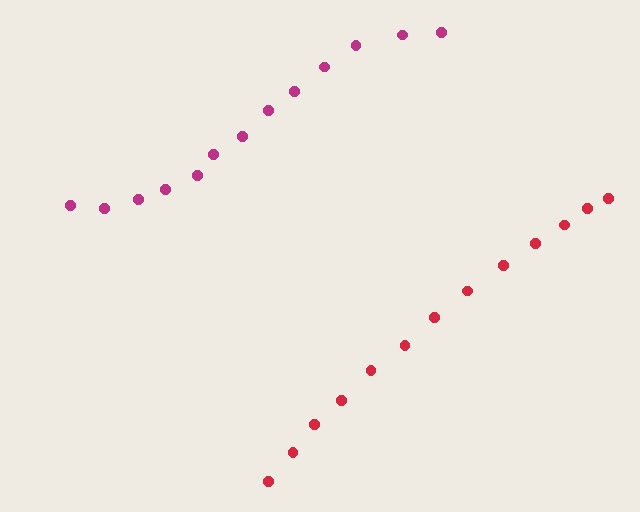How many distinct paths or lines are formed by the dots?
There are 2 distinct paths.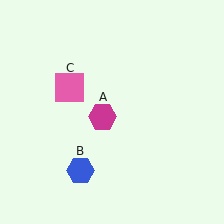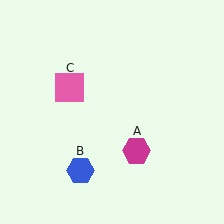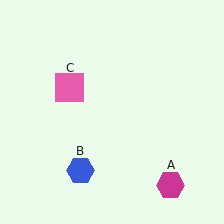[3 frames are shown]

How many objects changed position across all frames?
1 object changed position: magenta hexagon (object A).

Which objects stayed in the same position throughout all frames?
Blue hexagon (object B) and pink square (object C) remained stationary.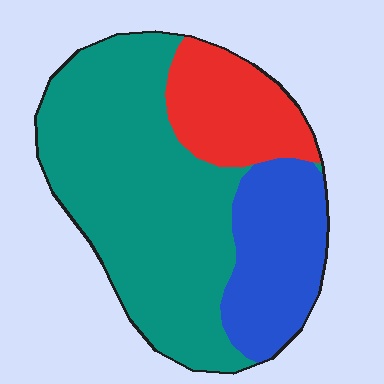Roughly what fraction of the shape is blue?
Blue covers roughly 25% of the shape.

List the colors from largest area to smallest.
From largest to smallest: teal, blue, red.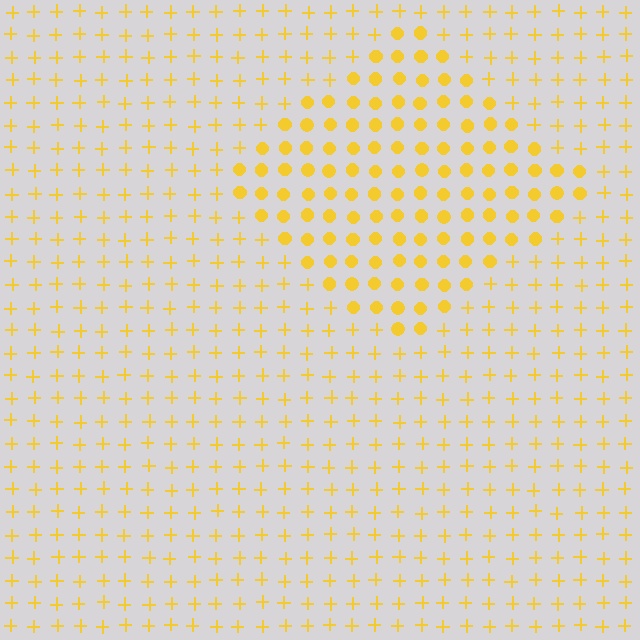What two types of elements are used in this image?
The image uses circles inside the diamond region and plus signs outside it.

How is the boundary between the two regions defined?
The boundary is defined by a change in element shape: circles inside vs. plus signs outside. All elements share the same color and spacing.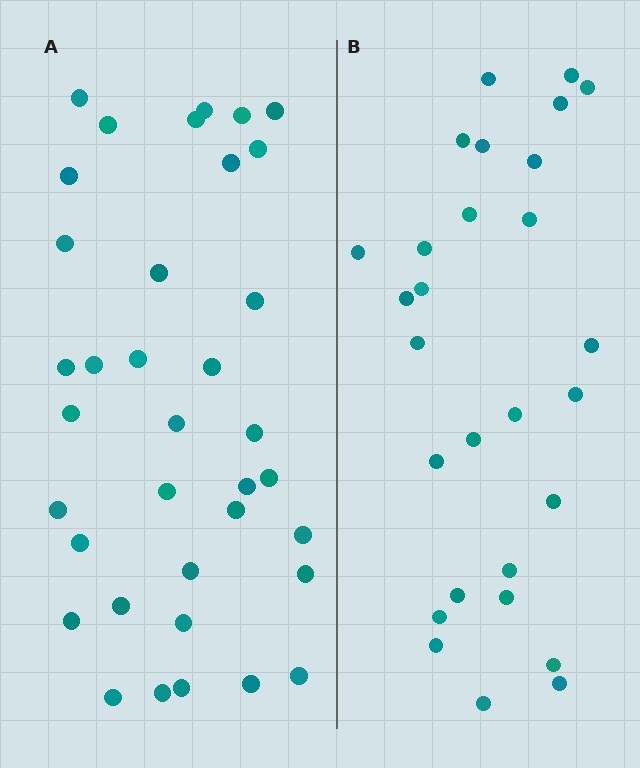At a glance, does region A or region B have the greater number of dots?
Region A (the left region) has more dots.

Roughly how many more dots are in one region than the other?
Region A has roughly 8 or so more dots than region B.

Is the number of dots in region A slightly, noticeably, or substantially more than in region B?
Region A has noticeably more, but not dramatically so. The ratio is roughly 1.3 to 1.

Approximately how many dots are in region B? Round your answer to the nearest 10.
About 30 dots. (The exact count is 28, which rounds to 30.)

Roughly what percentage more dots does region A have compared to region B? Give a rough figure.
About 30% more.